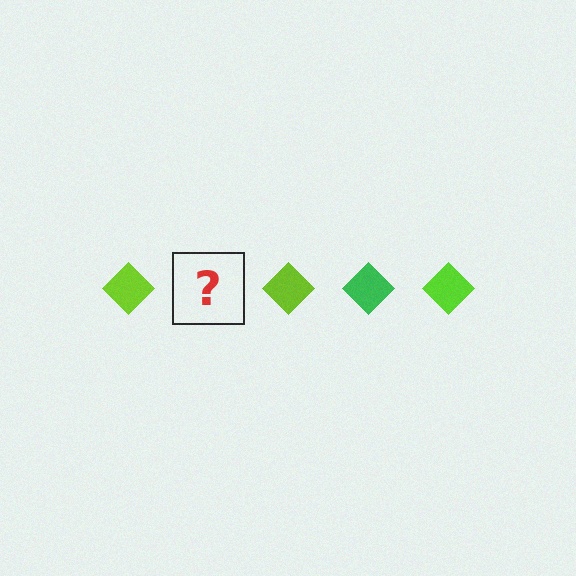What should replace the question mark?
The question mark should be replaced with a green diamond.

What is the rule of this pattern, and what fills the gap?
The rule is that the pattern cycles through lime, green diamonds. The gap should be filled with a green diamond.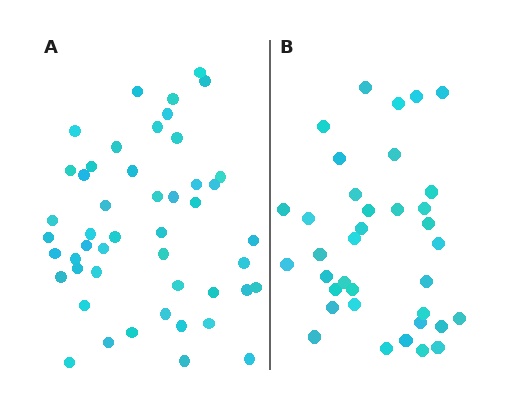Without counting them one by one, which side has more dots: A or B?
Region A (the left region) has more dots.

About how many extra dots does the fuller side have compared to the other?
Region A has roughly 12 or so more dots than region B.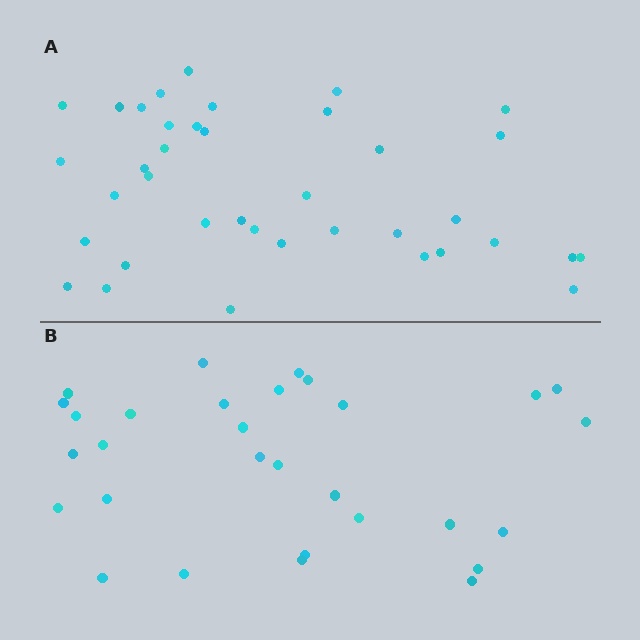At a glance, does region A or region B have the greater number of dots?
Region A (the top region) has more dots.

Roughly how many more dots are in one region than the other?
Region A has roughly 8 or so more dots than region B.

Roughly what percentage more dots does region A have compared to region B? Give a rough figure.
About 25% more.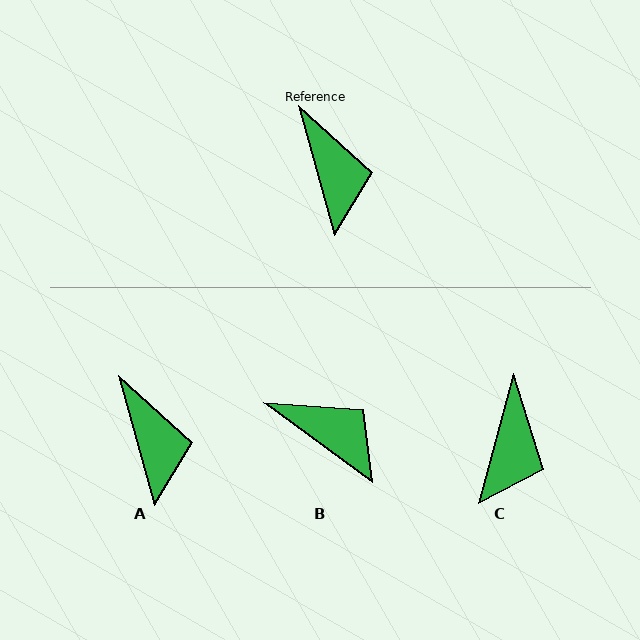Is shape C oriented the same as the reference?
No, it is off by about 31 degrees.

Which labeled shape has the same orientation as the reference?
A.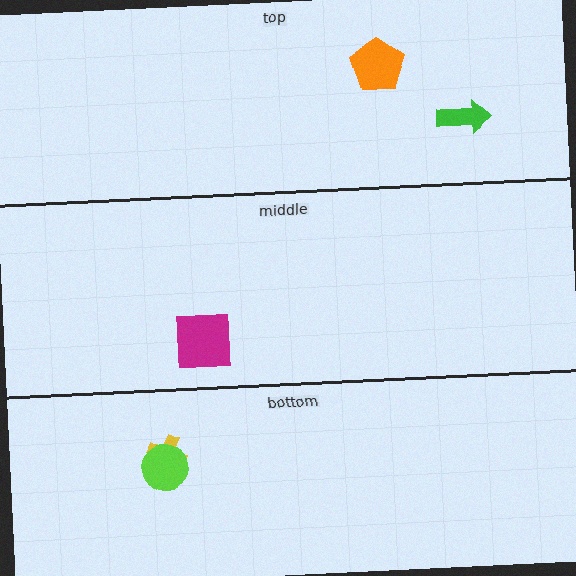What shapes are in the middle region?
The magenta square.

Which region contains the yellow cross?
The bottom region.